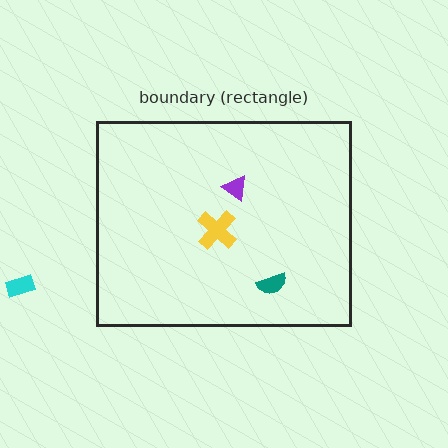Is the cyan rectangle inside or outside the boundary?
Outside.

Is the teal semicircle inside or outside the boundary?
Inside.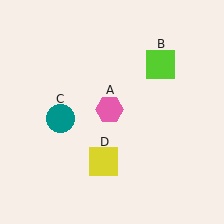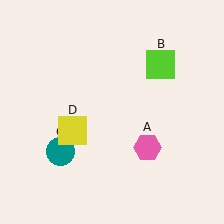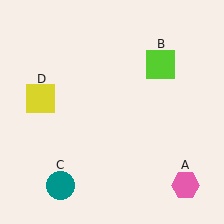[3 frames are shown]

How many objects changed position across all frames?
3 objects changed position: pink hexagon (object A), teal circle (object C), yellow square (object D).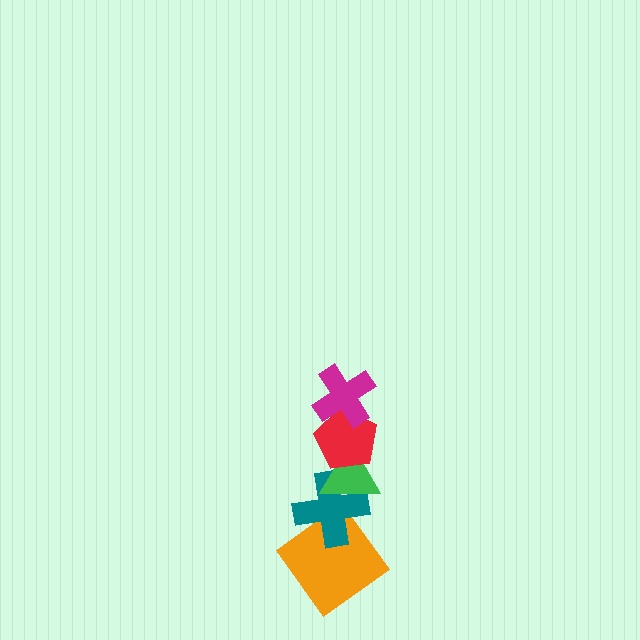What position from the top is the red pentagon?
The red pentagon is 2nd from the top.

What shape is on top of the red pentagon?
The magenta cross is on top of the red pentagon.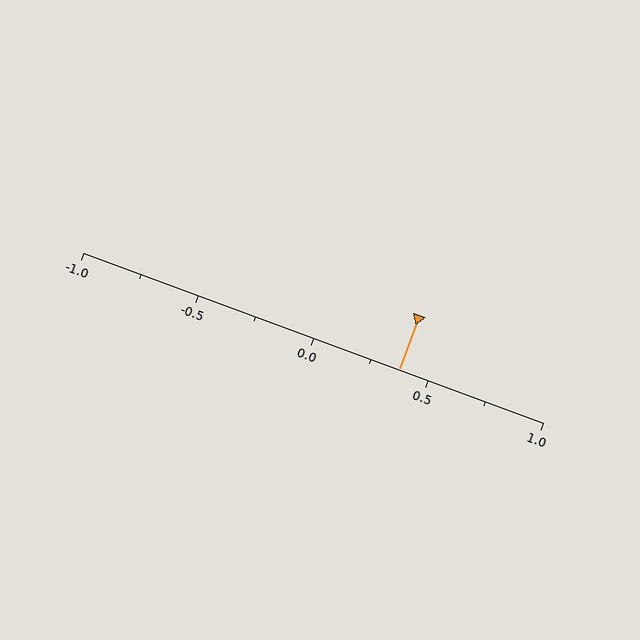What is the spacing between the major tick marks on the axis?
The major ticks are spaced 0.5 apart.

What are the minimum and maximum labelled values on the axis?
The axis runs from -1.0 to 1.0.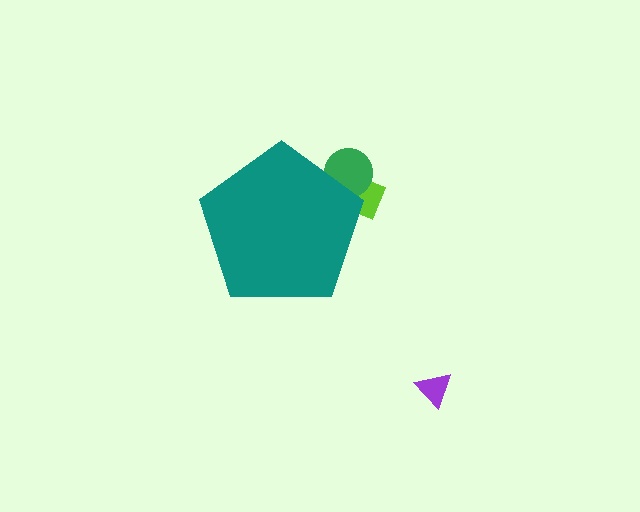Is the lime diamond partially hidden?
Yes, the lime diamond is partially hidden behind the teal pentagon.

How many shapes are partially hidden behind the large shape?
2 shapes are partially hidden.